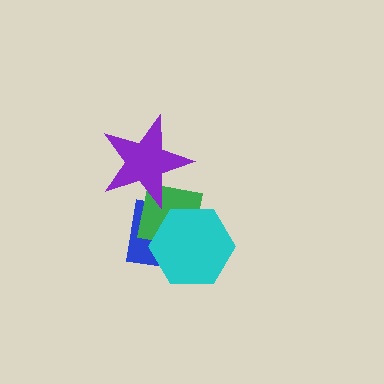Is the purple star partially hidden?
No, no other shape covers it.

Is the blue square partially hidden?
Yes, it is partially covered by another shape.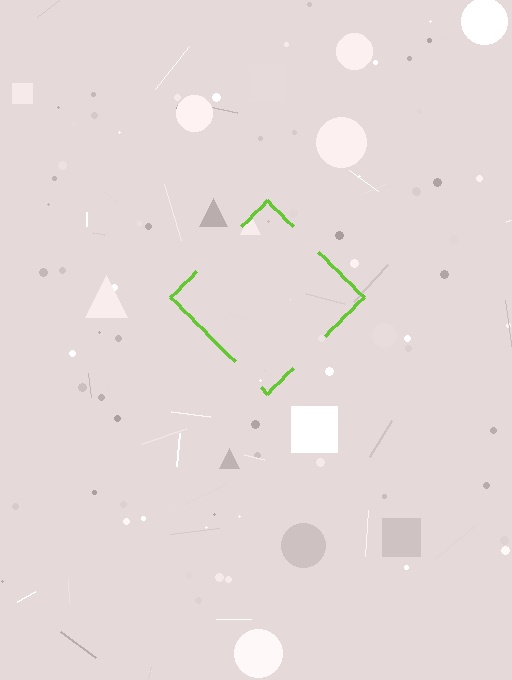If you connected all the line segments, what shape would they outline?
They would outline a diamond.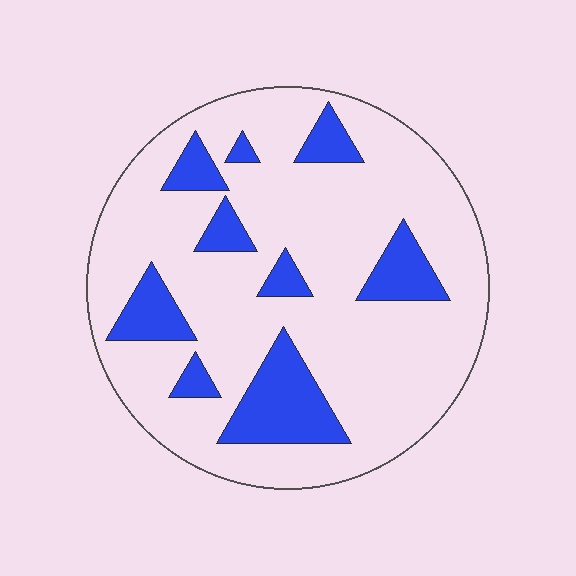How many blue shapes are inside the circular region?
9.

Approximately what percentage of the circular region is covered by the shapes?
Approximately 20%.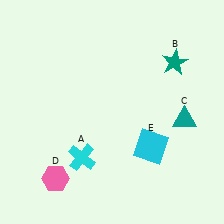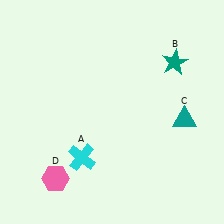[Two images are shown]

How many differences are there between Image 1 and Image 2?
There is 1 difference between the two images.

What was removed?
The cyan square (E) was removed in Image 2.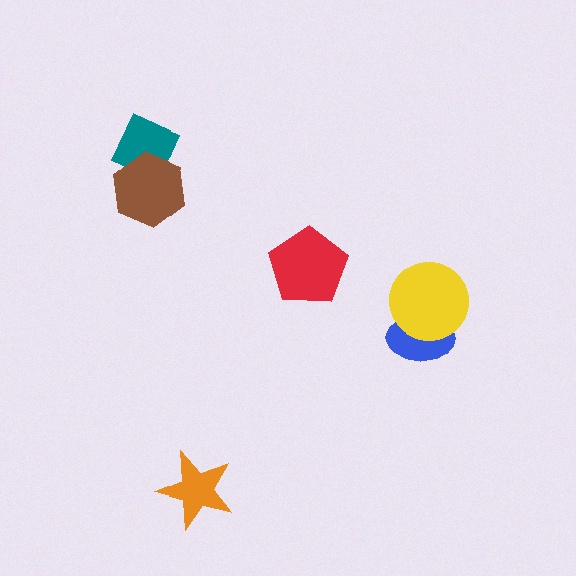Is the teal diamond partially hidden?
Yes, it is partially covered by another shape.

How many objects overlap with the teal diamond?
1 object overlaps with the teal diamond.